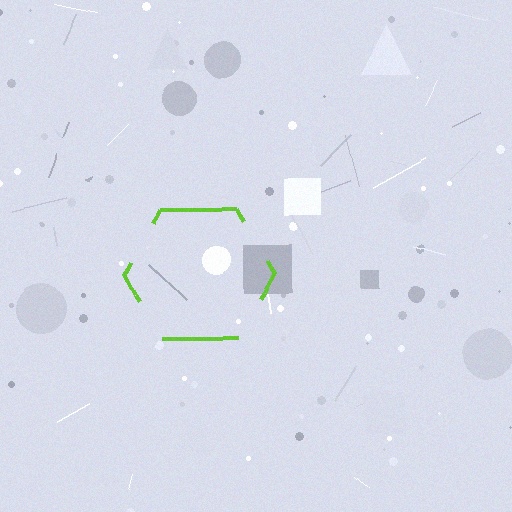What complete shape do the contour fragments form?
The contour fragments form a hexagon.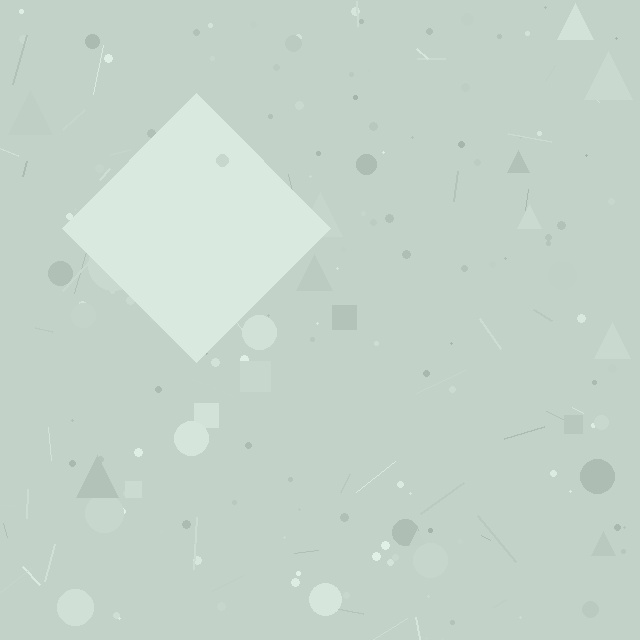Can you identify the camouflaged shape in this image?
The camouflaged shape is a diamond.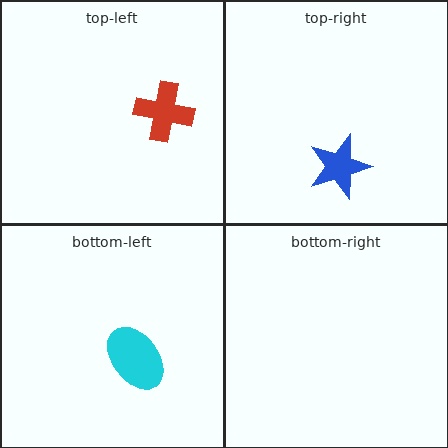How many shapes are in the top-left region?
1.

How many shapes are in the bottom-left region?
1.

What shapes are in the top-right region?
The blue star.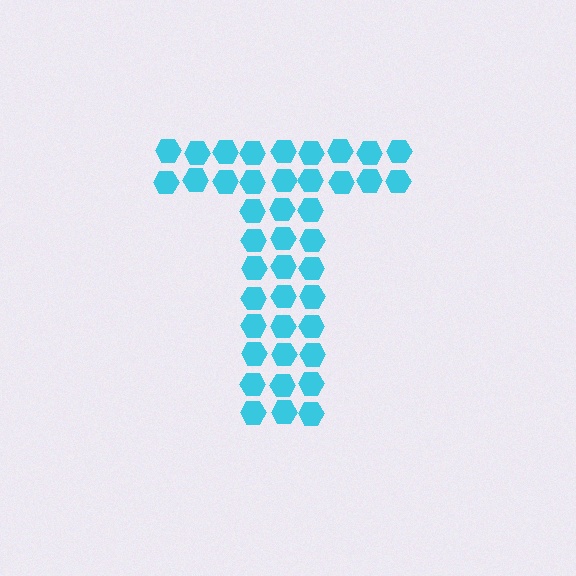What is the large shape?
The large shape is the letter T.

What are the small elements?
The small elements are hexagons.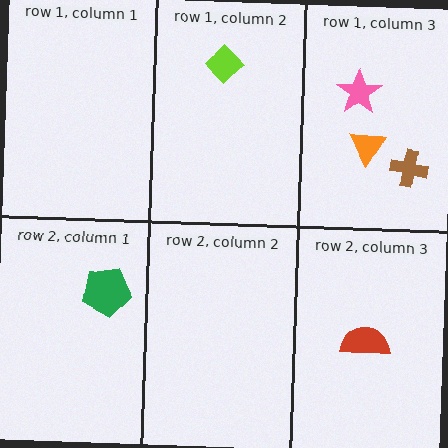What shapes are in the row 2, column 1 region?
The green pentagon.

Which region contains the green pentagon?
The row 2, column 1 region.